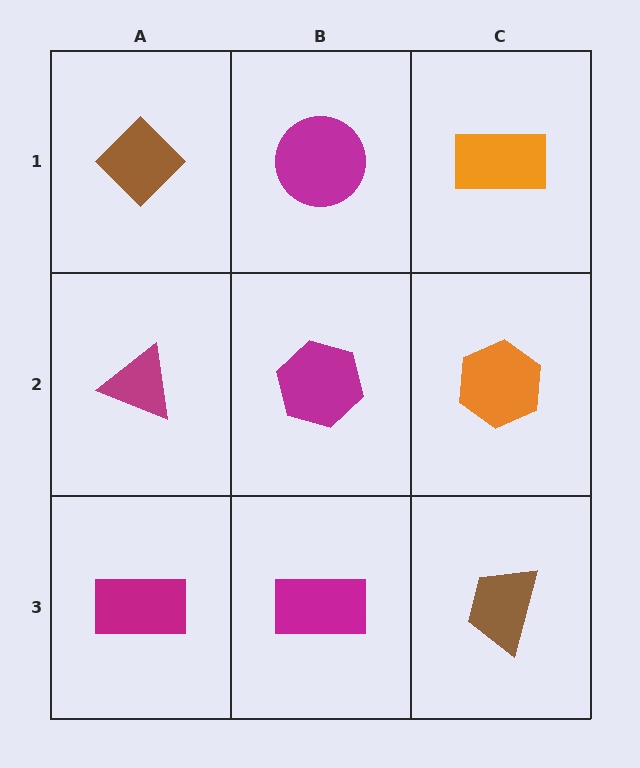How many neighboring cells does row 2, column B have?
4.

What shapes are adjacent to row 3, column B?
A magenta hexagon (row 2, column B), a magenta rectangle (row 3, column A), a brown trapezoid (row 3, column C).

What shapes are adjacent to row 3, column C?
An orange hexagon (row 2, column C), a magenta rectangle (row 3, column B).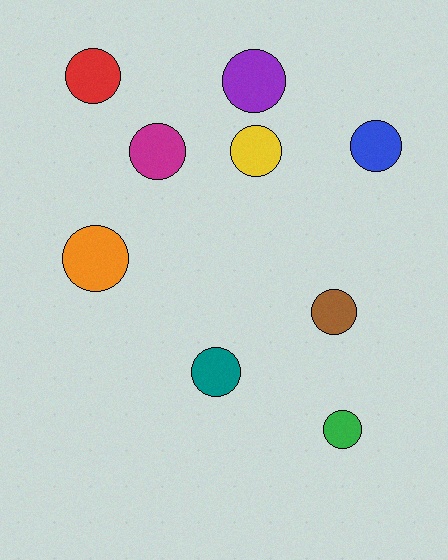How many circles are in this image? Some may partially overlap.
There are 9 circles.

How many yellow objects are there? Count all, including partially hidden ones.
There is 1 yellow object.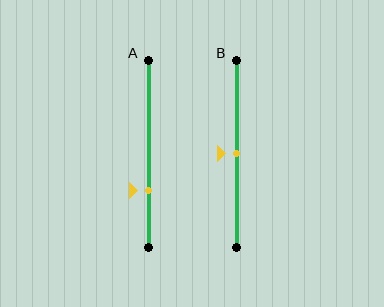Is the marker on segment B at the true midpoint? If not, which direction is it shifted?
Yes, the marker on segment B is at the true midpoint.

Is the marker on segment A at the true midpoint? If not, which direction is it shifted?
No, the marker on segment A is shifted downward by about 20% of the segment length.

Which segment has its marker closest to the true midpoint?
Segment B has its marker closest to the true midpoint.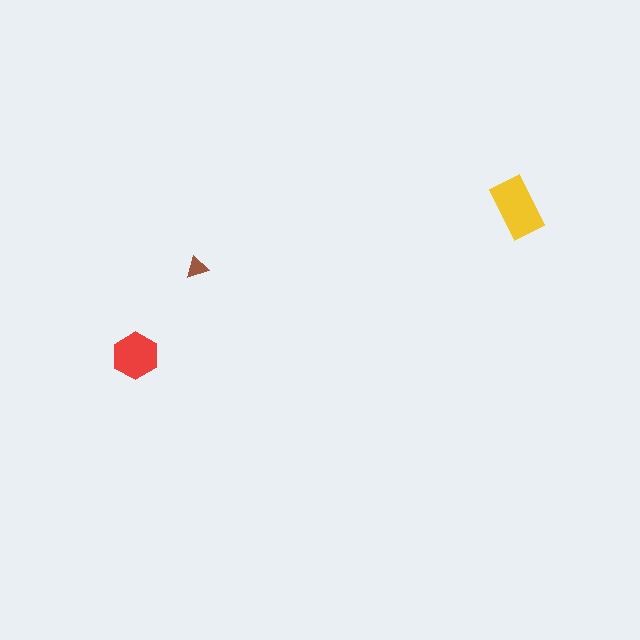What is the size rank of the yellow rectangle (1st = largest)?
1st.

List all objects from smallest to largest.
The brown triangle, the red hexagon, the yellow rectangle.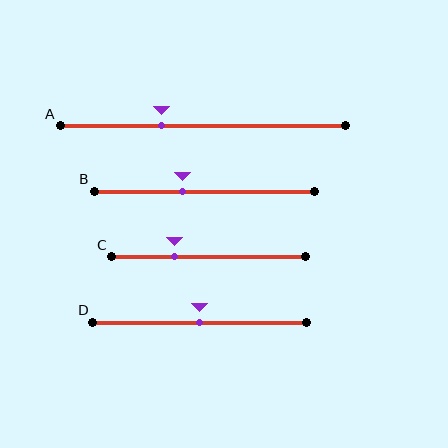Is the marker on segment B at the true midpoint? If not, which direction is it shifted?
No, the marker on segment B is shifted to the left by about 10% of the segment length.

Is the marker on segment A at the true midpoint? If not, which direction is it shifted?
No, the marker on segment A is shifted to the left by about 15% of the segment length.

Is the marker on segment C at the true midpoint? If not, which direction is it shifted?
No, the marker on segment C is shifted to the left by about 18% of the segment length.